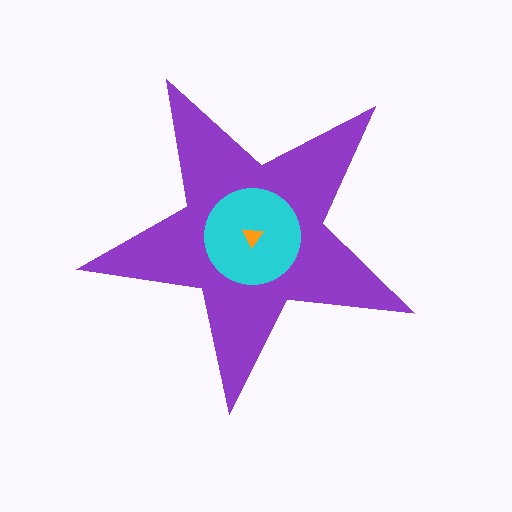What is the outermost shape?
The purple star.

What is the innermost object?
The orange triangle.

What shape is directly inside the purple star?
The cyan circle.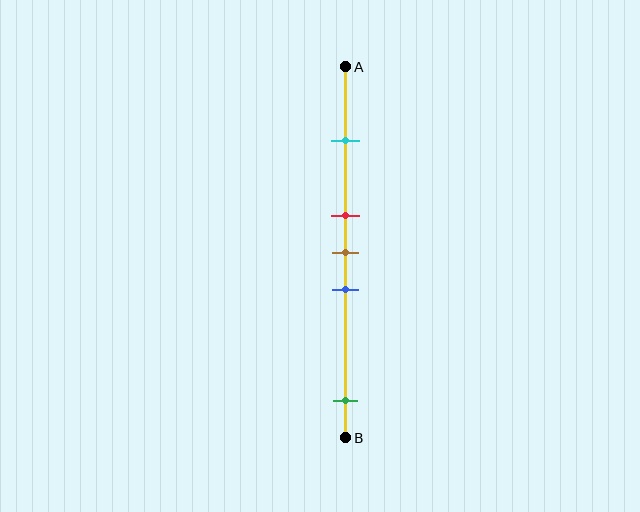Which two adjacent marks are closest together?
The red and brown marks are the closest adjacent pair.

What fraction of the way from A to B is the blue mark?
The blue mark is approximately 60% (0.6) of the way from A to B.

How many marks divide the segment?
There are 5 marks dividing the segment.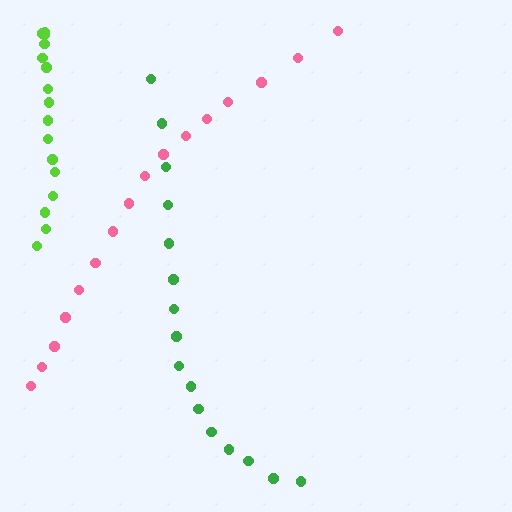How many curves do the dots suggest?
There are 3 distinct paths.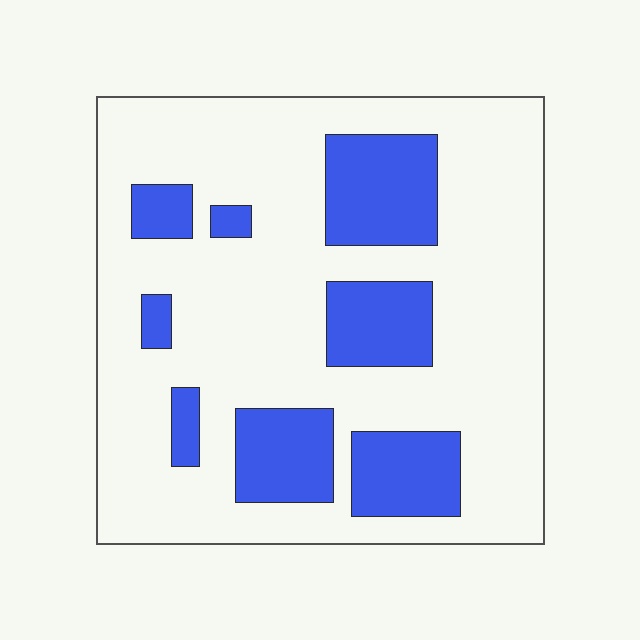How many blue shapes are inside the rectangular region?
8.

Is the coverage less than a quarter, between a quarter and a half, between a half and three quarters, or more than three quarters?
Less than a quarter.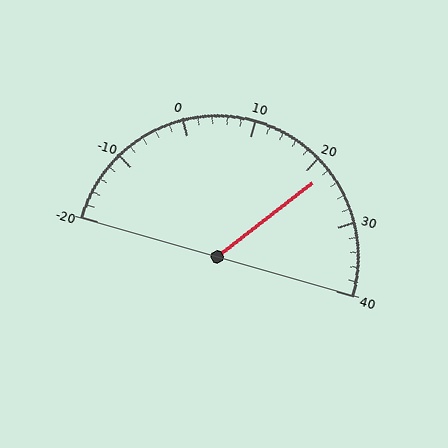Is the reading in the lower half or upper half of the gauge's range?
The reading is in the upper half of the range (-20 to 40).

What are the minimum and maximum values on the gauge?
The gauge ranges from -20 to 40.